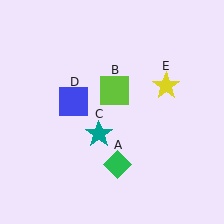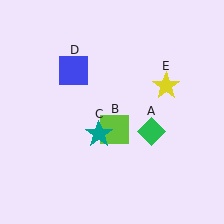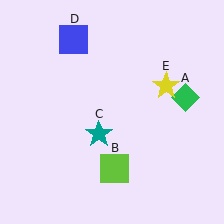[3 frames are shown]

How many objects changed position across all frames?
3 objects changed position: green diamond (object A), lime square (object B), blue square (object D).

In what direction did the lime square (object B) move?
The lime square (object B) moved down.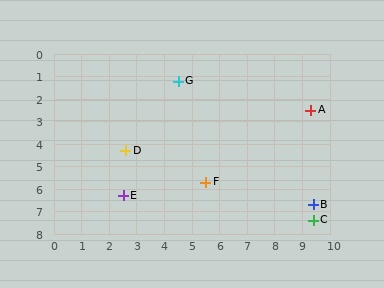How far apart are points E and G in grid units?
Points E and G are about 5.5 grid units apart.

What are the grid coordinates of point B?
Point B is at approximately (9.4, 6.7).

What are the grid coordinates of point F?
Point F is at approximately (5.5, 5.7).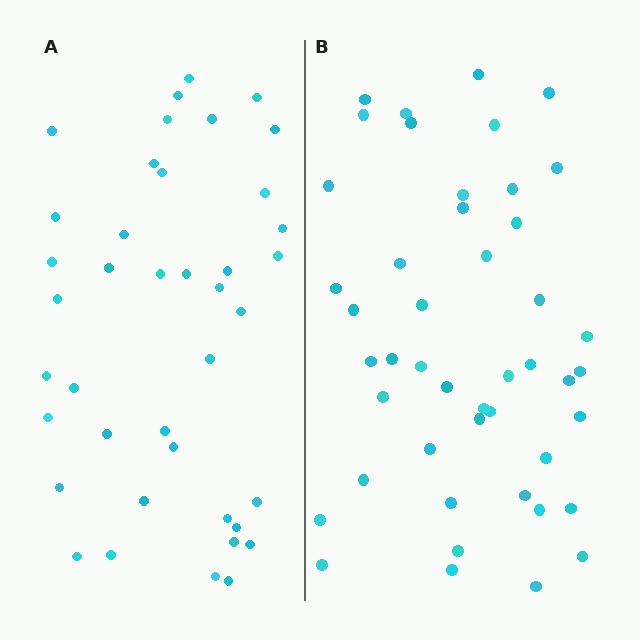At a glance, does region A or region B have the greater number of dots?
Region B (the right region) has more dots.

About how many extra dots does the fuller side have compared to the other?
Region B has about 6 more dots than region A.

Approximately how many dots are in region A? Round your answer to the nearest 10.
About 40 dots.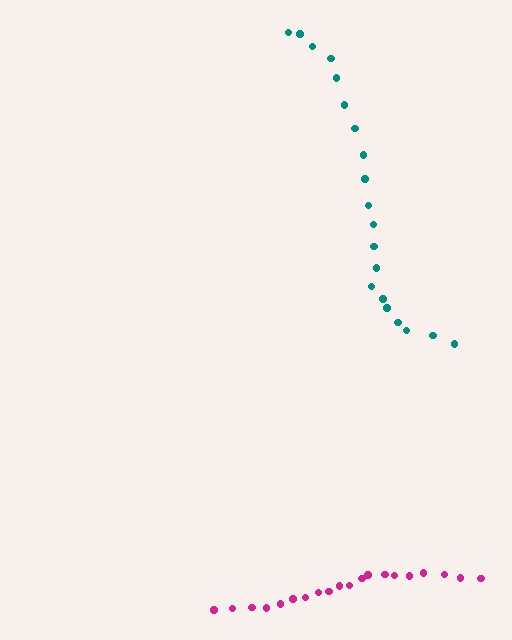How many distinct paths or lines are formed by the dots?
There are 2 distinct paths.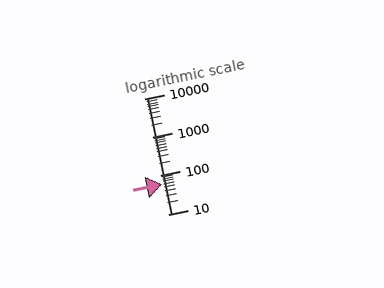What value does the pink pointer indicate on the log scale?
The pointer indicates approximately 60.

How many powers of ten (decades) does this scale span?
The scale spans 3 decades, from 10 to 10000.